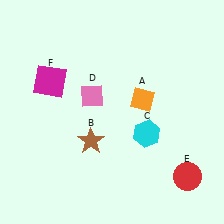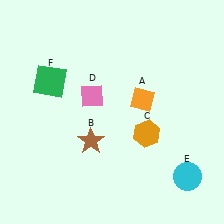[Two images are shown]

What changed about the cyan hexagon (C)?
In Image 1, C is cyan. In Image 2, it changed to orange.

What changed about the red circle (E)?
In Image 1, E is red. In Image 2, it changed to cyan.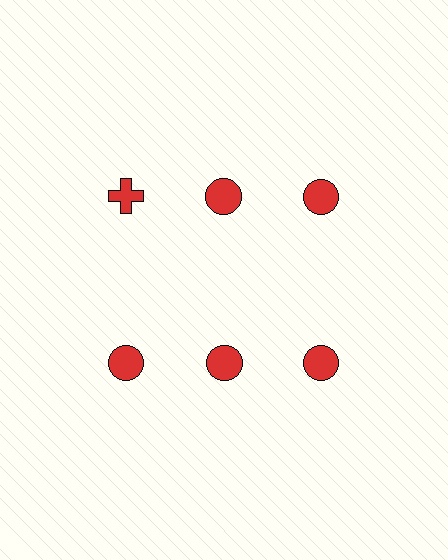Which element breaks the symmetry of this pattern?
The red cross in the top row, leftmost column breaks the symmetry. All other shapes are red circles.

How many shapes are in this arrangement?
There are 6 shapes arranged in a grid pattern.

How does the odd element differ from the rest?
It has a different shape: cross instead of circle.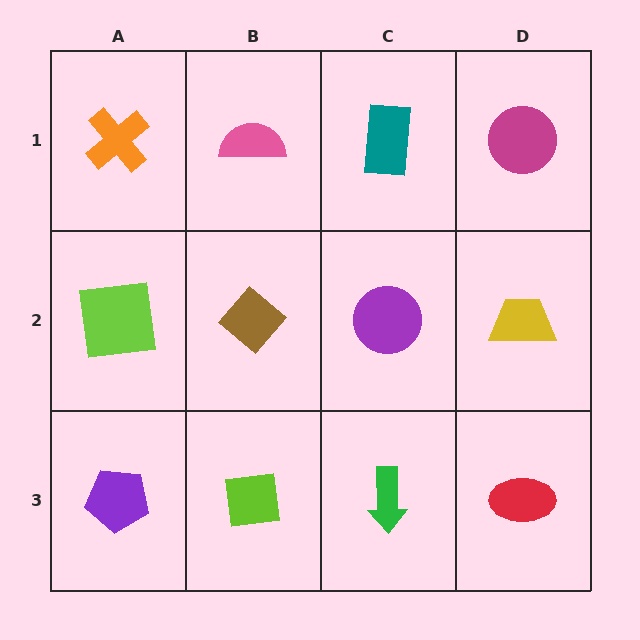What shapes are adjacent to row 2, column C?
A teal rectangle (row 1, column C), a green arrow (row 3, column C), a brown diamond (row 2, column B), a yellow trapezoid (row 2, column D).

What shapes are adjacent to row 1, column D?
A yellow trapezoid (row 2, column D), a teal rectangle (row 1, column C).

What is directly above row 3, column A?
A lime square.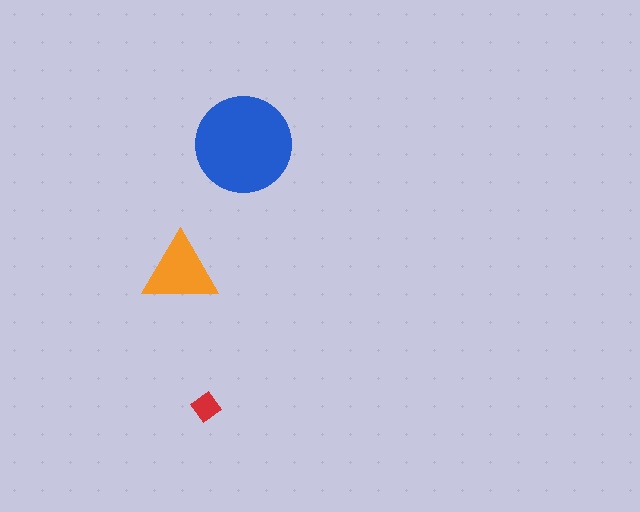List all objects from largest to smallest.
The blue circle, the orange triangle, the red diamond.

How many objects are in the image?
There are 3 objects in the image.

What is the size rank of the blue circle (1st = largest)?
1st.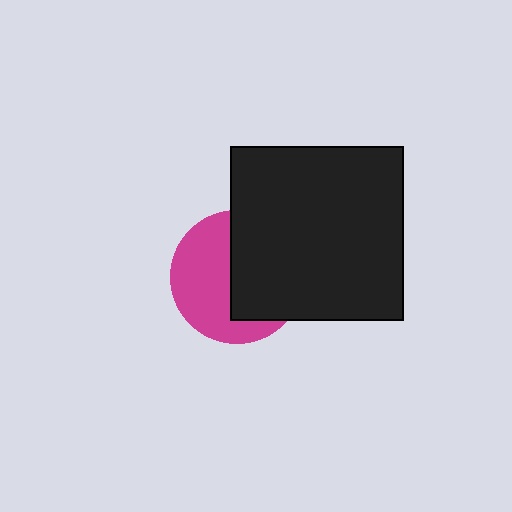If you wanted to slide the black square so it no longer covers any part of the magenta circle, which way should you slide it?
Slide it right — that is the most direct way to separate the two shapes.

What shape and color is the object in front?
The object in front is a black square.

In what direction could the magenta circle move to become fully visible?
The magenta circle could move left. That would shift it out from behind the black square entirely.